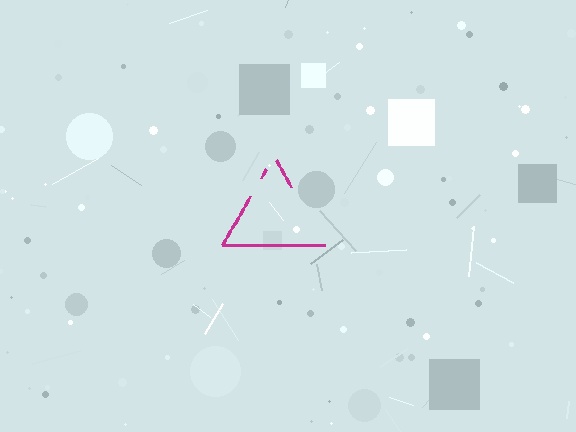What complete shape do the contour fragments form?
The contour fragments form a triangle.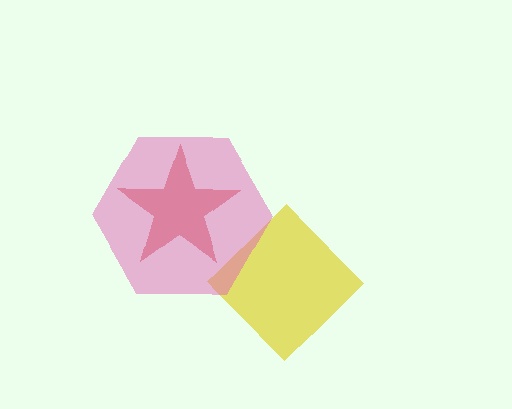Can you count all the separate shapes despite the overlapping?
Yes, there are 3 separate shapes.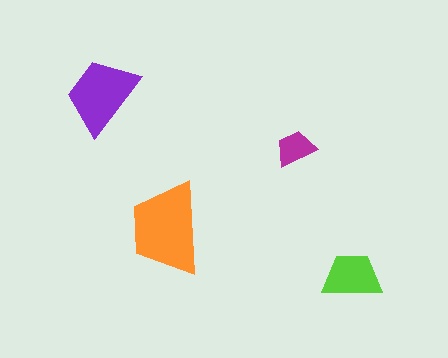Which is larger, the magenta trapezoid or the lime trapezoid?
The lime one.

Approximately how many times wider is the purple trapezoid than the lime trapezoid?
About 1.5 times wider.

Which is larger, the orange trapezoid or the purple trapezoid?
The orange one.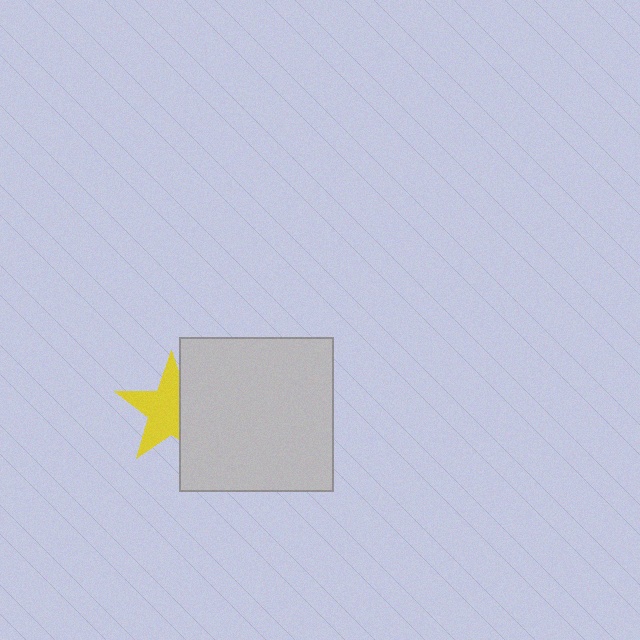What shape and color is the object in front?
The object in front is a light gray square.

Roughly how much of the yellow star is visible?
About half of it is visible (roughly 64%).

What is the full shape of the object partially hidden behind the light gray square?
The partially hidden object is a yellow star.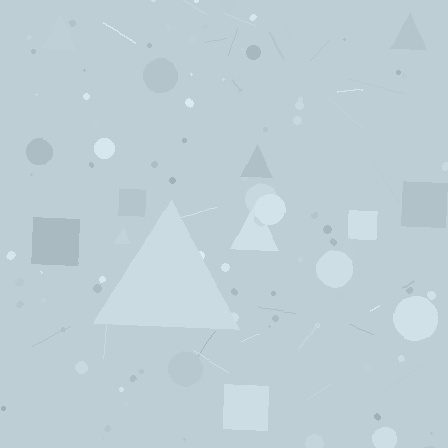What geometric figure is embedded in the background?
A triangle is embedded in the background.